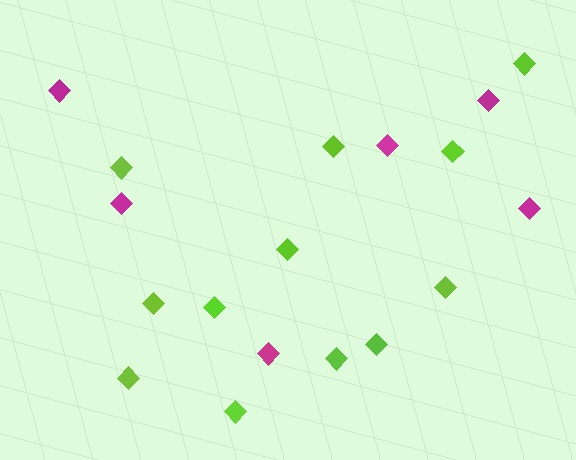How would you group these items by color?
There are 2 groups: one group of magenta diamonds (6) and one group of lime diamonds (12).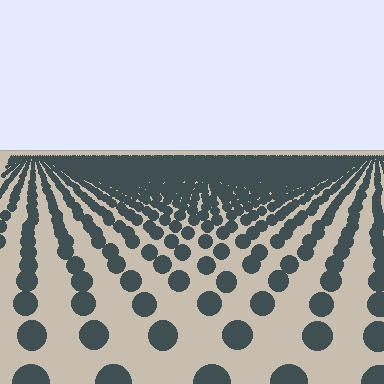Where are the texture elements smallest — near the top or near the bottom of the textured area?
Near the top.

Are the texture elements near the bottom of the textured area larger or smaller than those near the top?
Larger. Near the bottom, elements are closer to the viewer and appear at a bigger on-screen size.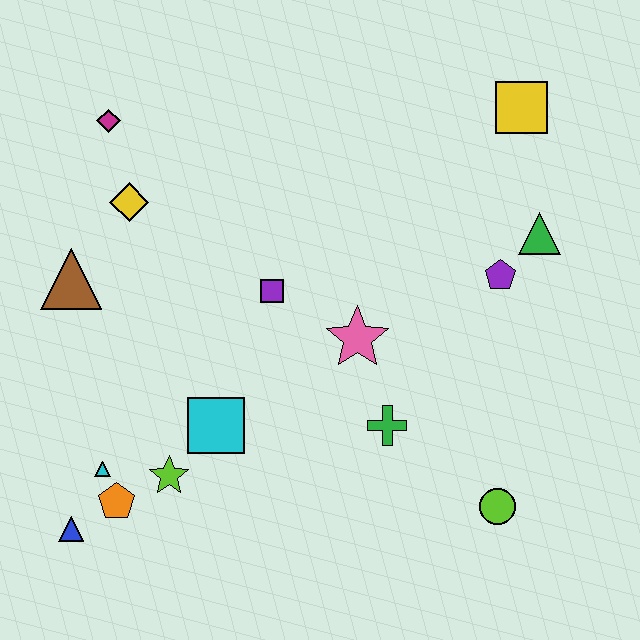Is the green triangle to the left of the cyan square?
No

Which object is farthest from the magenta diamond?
The lime circle is farthest from the magenta diamond.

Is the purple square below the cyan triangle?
No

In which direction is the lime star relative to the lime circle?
The lime star is to the left of the lime circle.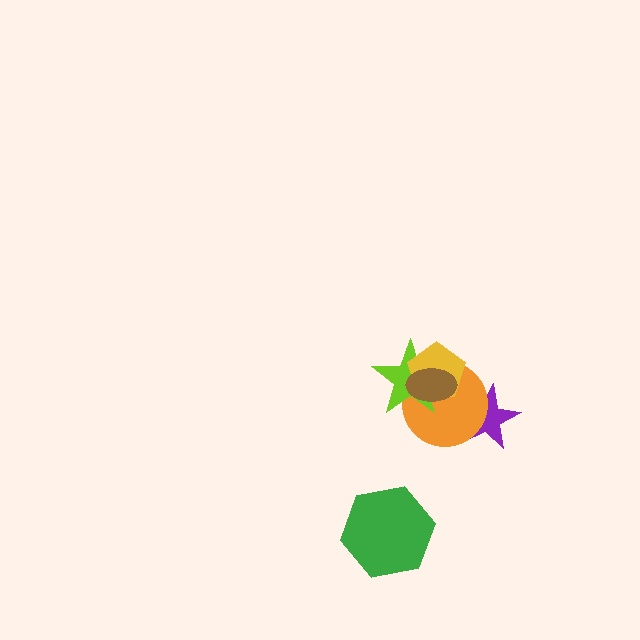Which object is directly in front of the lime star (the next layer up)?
The yellow pentagon is directly in front of the lime star.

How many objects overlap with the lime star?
3 objects overlap with the lime star.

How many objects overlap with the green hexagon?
0 objects overlap with the green hexagon.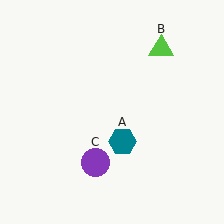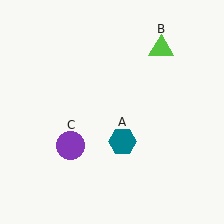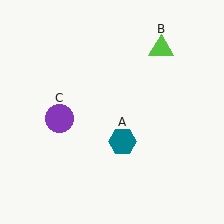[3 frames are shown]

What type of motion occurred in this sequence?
The purple circle (object C) rotated clockwise around the center of the scene.